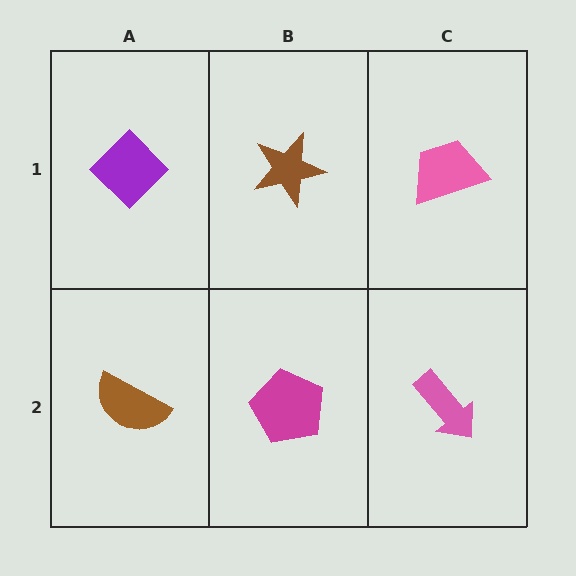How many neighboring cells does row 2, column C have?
2.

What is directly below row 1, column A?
A brown semicircle.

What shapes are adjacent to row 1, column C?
A pink arrow (row 2, column C), a brown star (row 1, column B).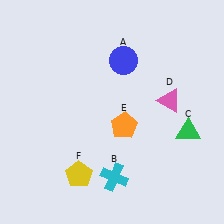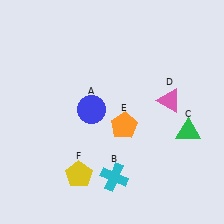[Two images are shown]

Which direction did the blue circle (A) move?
The blue circle (A) moved down.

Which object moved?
The blue circle (A) moved down.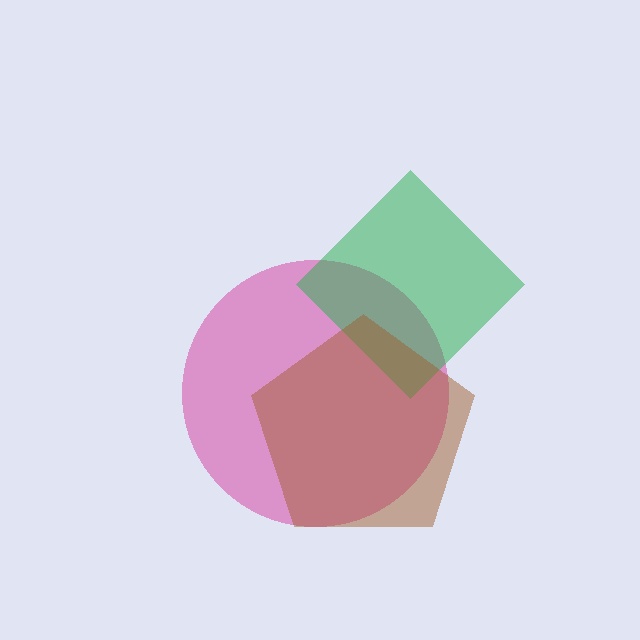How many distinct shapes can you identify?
There are 3 distinct shapes: a magenta circle, a green diamond, a brown pentagon.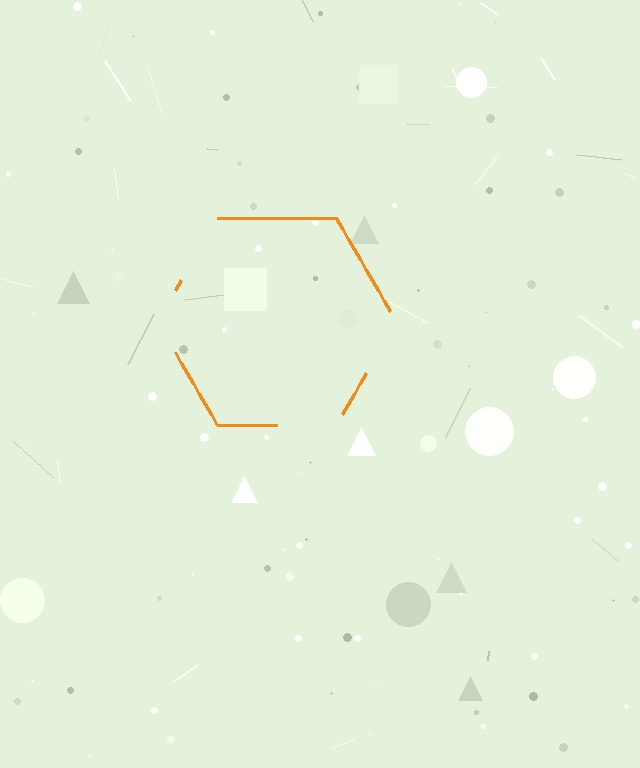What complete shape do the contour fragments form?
The contour fragments form a hexagon.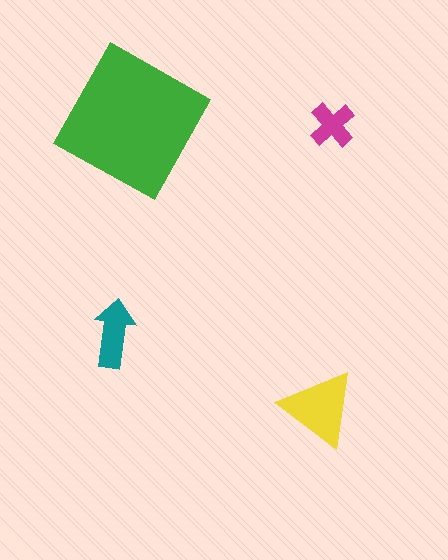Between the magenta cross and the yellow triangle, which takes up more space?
The yellow triangle.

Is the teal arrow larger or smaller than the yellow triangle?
Smaller.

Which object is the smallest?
The magenta cross.